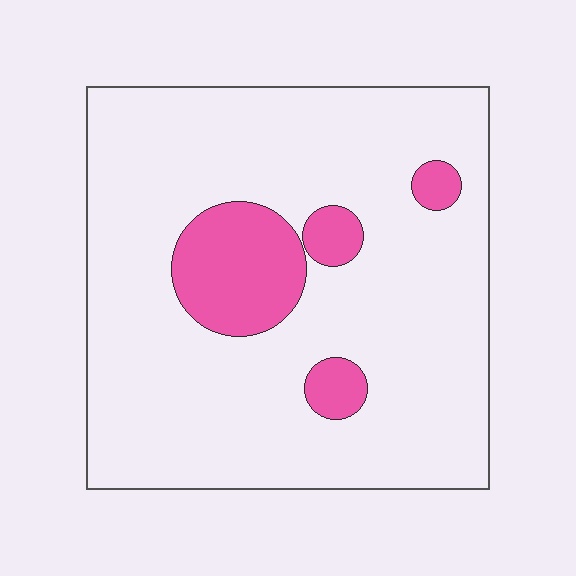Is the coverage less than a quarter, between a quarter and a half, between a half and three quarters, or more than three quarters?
Less than a quarter.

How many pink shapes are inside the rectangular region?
4.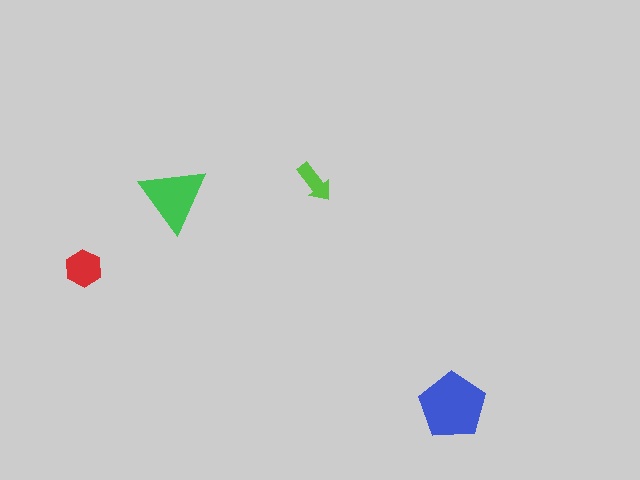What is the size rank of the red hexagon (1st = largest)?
3rd.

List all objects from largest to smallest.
The blue pentagon, the green triangle, the red hexagon, the lime arrow.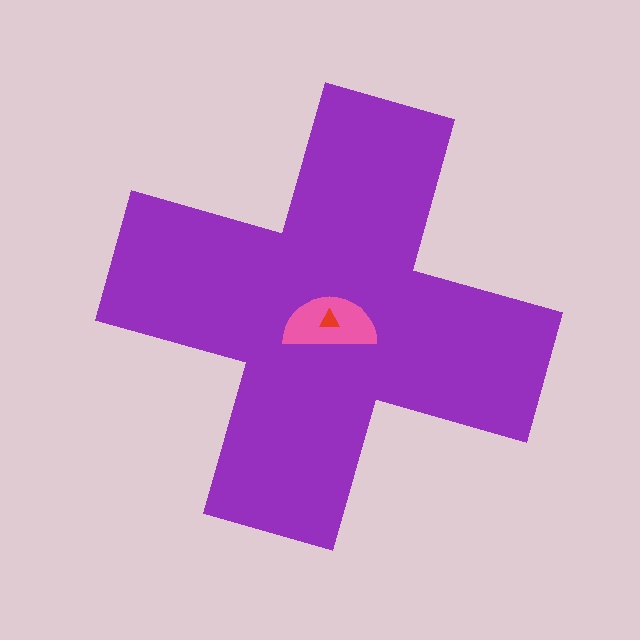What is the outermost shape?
The purple cross.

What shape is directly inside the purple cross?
The pink semicircle.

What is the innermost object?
The red triangle.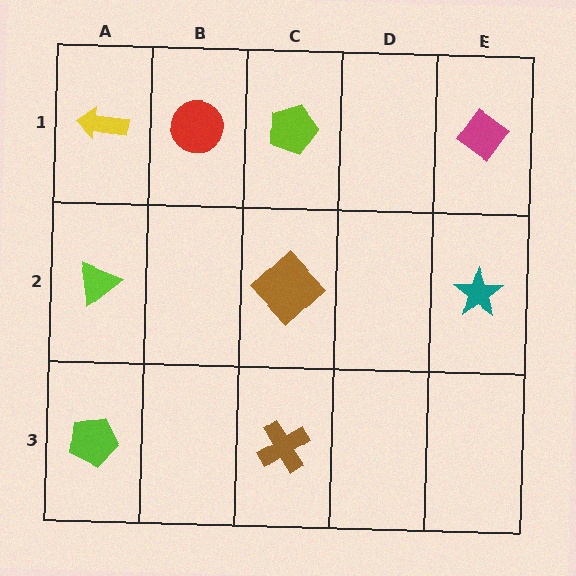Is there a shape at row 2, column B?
No, that cell is empty.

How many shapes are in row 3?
2 shapes.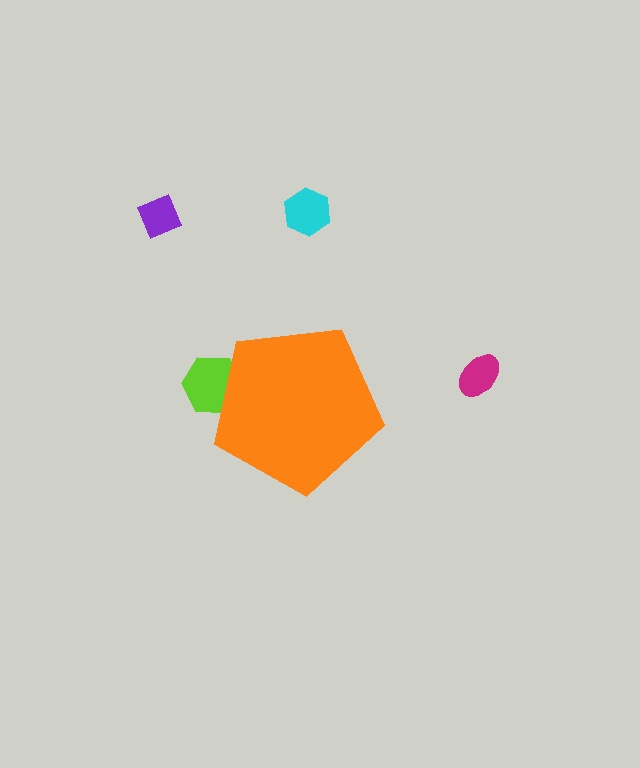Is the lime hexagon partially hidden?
Yes, the lime hexagon is partially hidden behind the orange pentagon.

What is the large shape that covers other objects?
An orange pentagon.